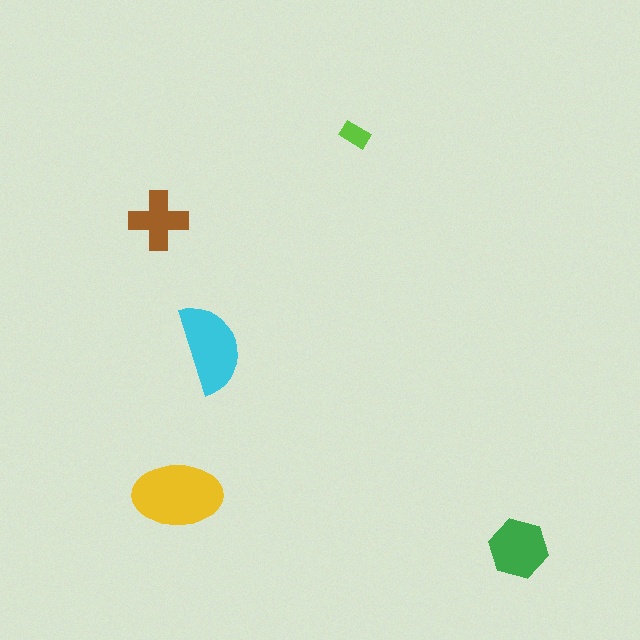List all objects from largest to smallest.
The yellow ellipse, the cyan semicircle, the green hexagon, the brown cross, the lime rectangle.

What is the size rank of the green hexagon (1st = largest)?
3rd.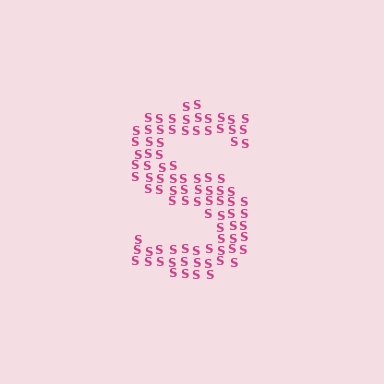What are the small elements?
The small elements are letter S's.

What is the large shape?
The large shape is the letter S.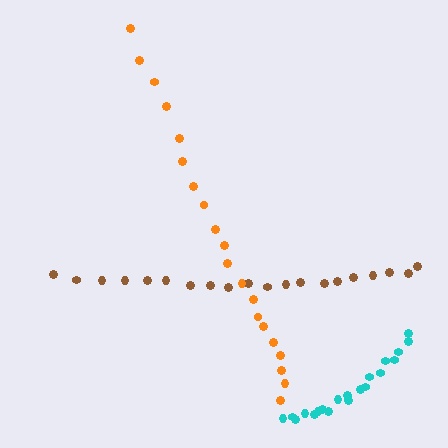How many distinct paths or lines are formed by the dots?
There are 3 distinct paths.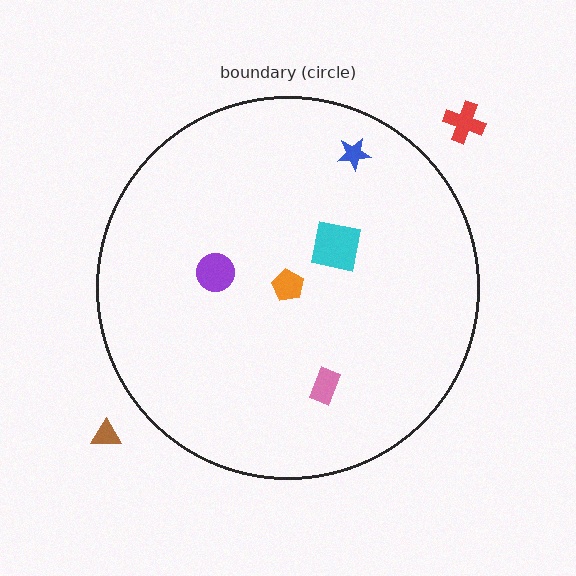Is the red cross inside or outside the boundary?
Outside.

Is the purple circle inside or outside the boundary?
Inside.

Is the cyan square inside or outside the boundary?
Inside.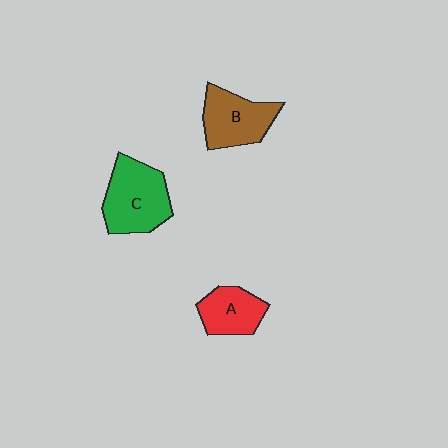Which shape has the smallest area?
Shape A (red).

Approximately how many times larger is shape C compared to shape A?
Approximately 1.6 times.